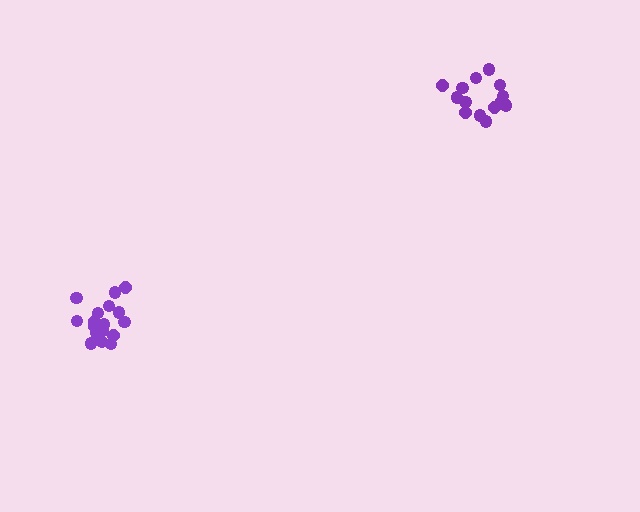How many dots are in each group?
Group 1: 19 dots, Group 2: 15 dots (34 total).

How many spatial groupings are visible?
There are 2 spatial groupings.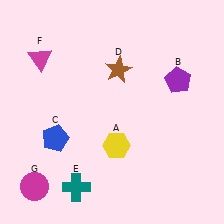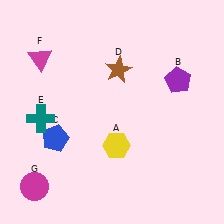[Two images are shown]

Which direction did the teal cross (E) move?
The teal cross (E) moved up.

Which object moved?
The teal cross (E) moved up.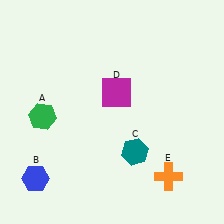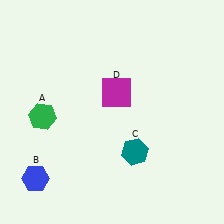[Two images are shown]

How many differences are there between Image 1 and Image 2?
There is 1 difference between the two images.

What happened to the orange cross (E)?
The orange cross (E) was removed in Image 2. It was in the bottom-right area of Image 1.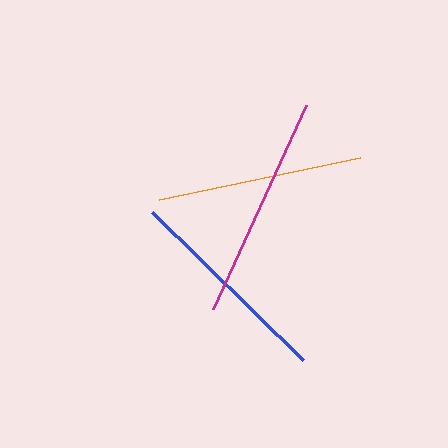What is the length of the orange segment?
The orange segment is approximately 205 pixels long.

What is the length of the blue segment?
The blue segment is approximately 211 pixels long.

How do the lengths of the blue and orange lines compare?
The blue and orange lines are approximately the same length.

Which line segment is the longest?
The magenta line is the longest at approximately 224 pixels.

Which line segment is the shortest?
The orange line is the shortest at approximately 205 pixels.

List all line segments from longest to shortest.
From longest to shortest: magenta, blue, orange.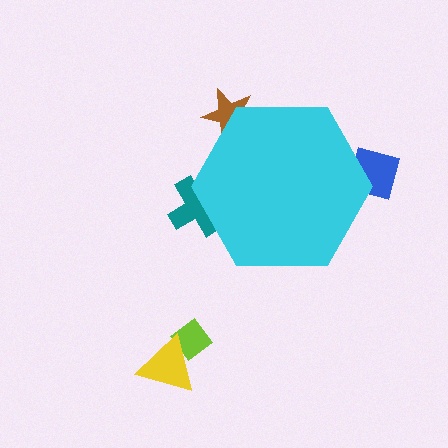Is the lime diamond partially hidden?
No, the lime diamond is fully visible.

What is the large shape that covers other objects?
A cyan hexagon.